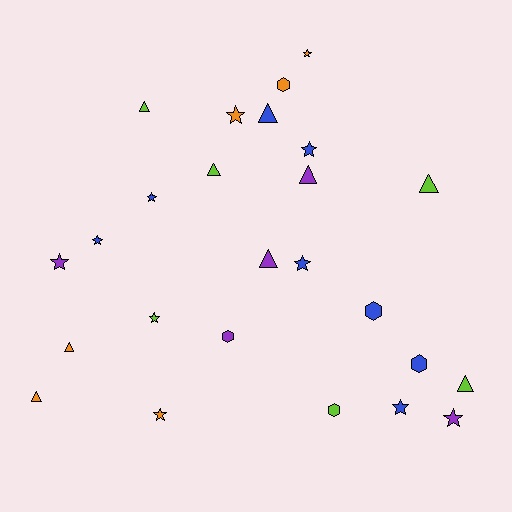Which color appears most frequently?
Blue, with 8 objects.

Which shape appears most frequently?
Star, with 11 objects.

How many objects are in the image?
There are 25 objects.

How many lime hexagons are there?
There is 1 lime hexagon.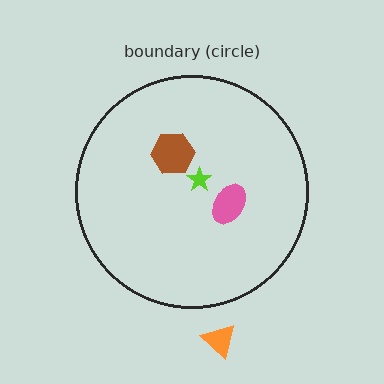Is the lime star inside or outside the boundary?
Inside.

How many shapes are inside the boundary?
3 inside, 1 outside.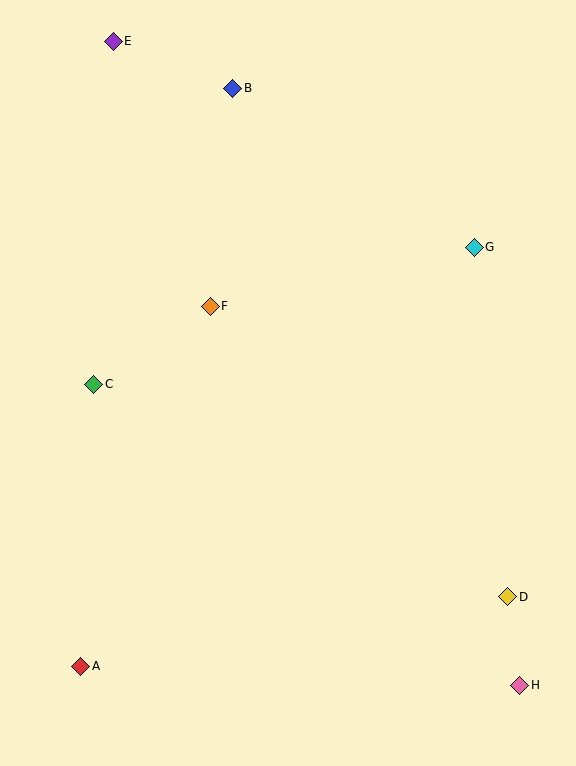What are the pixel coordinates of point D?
Point D is at (508, 597).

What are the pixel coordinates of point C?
Point C is at (94, 384).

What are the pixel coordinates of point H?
Point H is at (520, 685).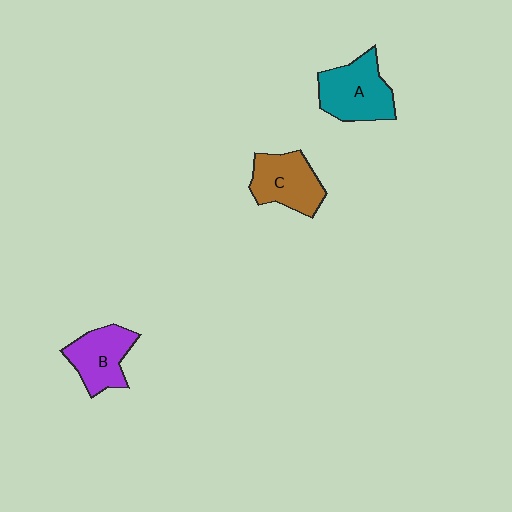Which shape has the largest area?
Shape A (teal).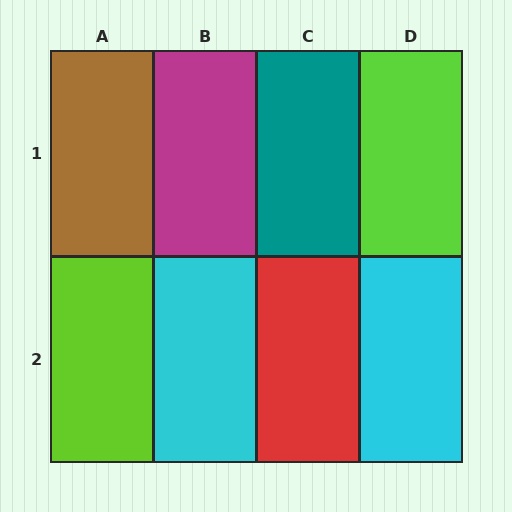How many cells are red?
1 cell is red.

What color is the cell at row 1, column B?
Magenta.